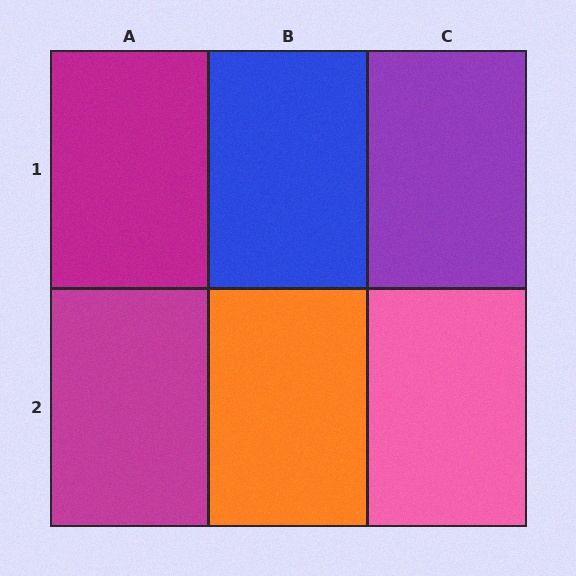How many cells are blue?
1 cell is blue.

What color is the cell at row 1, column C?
Purple.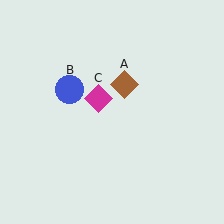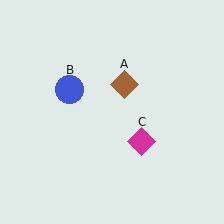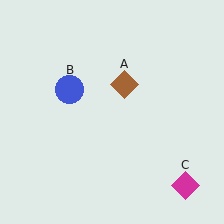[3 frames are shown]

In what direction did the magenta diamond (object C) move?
The magenta diamond (object C) moved down and to the right.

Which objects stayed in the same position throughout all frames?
Brown diamond (object A) and blue circle (object B) remained stationary.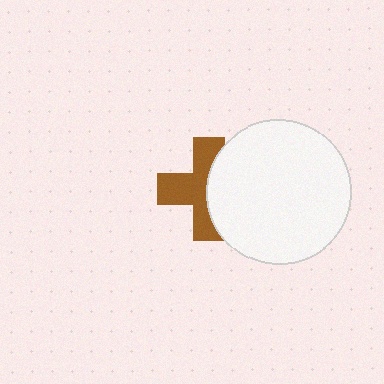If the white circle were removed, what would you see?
You would see the complete brown cross.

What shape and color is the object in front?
The object in front is a white circle.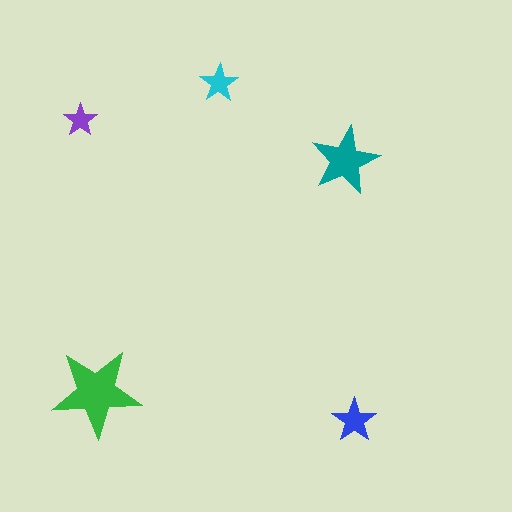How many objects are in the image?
There are 5 objects in the image.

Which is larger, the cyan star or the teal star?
The teal one.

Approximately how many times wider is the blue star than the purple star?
About 1.5 times wider.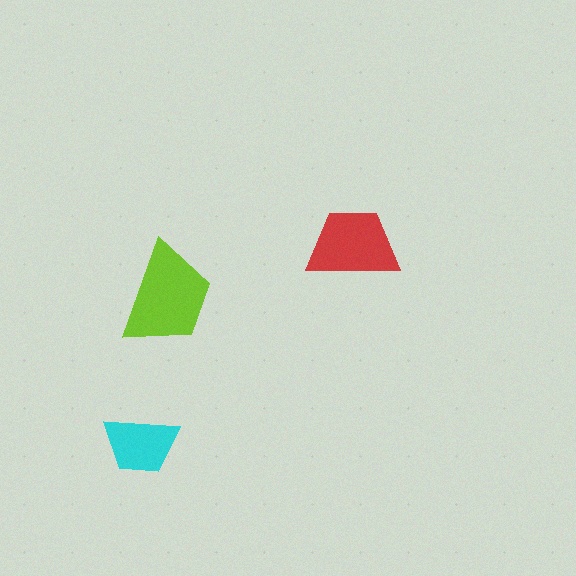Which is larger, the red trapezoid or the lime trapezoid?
The lime one.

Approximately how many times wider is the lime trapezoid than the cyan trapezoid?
About 1.5 times wider.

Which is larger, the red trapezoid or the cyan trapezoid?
The red one.